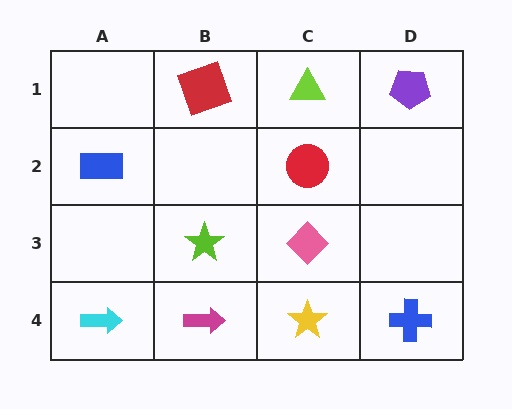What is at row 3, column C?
A pink diamond.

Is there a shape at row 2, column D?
No, that cell is empty.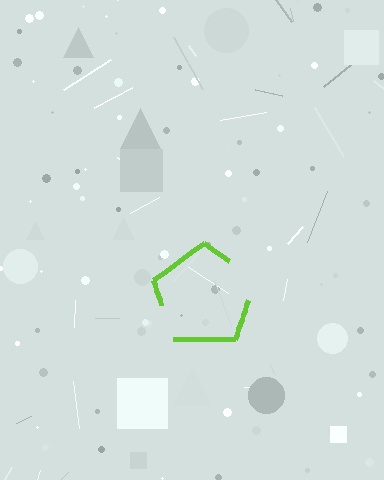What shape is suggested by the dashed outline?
The dashed outline suggests a pentagon.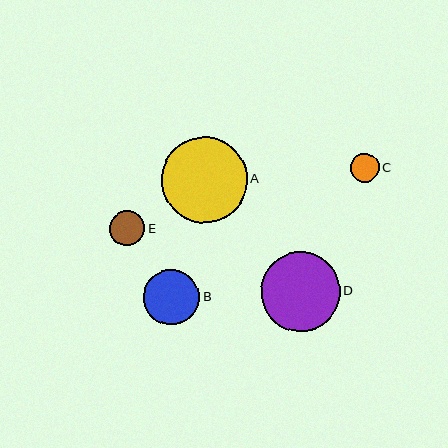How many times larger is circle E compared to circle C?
Circle E is approximately 1.3 times the size of circle C.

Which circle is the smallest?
Circle C is the smallest with a size of approximately 29 pixels.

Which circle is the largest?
Circle A is the largest with a size of approximately 85 pixels.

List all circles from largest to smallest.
From largest to smallest: A, D, B, E, C.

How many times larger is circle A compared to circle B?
Circle A is approximately 1.5 times the size of circle B.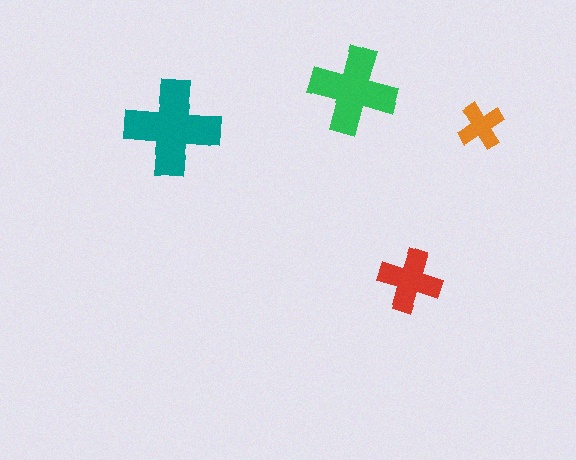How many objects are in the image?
There are 4 objects in the image.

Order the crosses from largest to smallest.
the teal one, the green one, the red one, the orange one.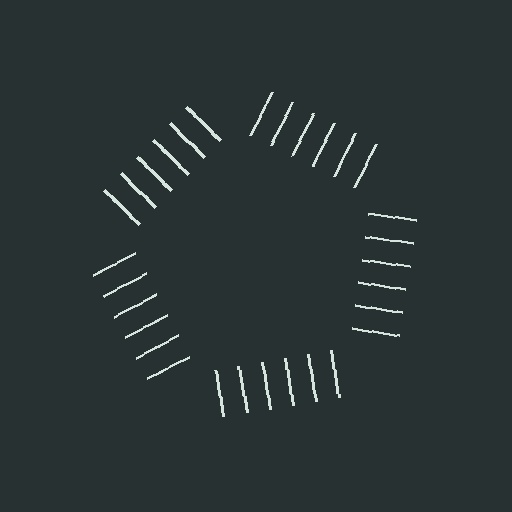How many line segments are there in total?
30 — 6 along each of the 5 edges.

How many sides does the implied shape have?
5 sides — the line-ends trace a pentagon.